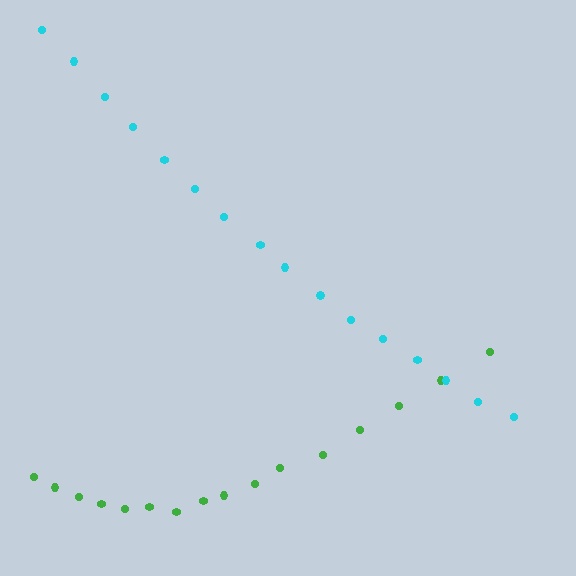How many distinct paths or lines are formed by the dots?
There are 2 distinct paths.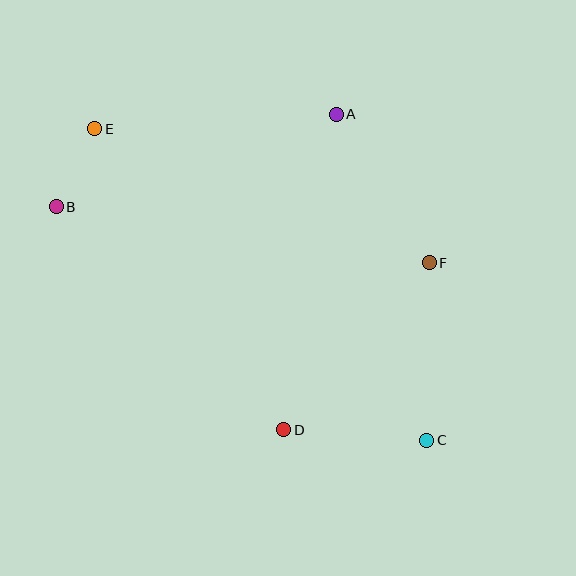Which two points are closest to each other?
Points B and E are closest to each other.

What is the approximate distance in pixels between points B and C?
The distance between B and C is approximately 438 pixels.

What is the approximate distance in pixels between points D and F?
The distance between D and F is approximately 221 pixels.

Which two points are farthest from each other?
Points C and E are farthest from each other.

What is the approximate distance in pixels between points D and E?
The distance between D and E is approximately 355 pixels.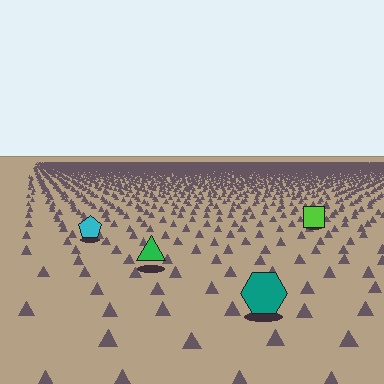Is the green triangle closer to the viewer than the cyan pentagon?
Yes. The green triangle is closer — you can tell from the texture gradient: the ground texture is coarser near it.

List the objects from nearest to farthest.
From nearest to farthest: the teal hexagon, the green triangle, the cyan pentagon, the lime square.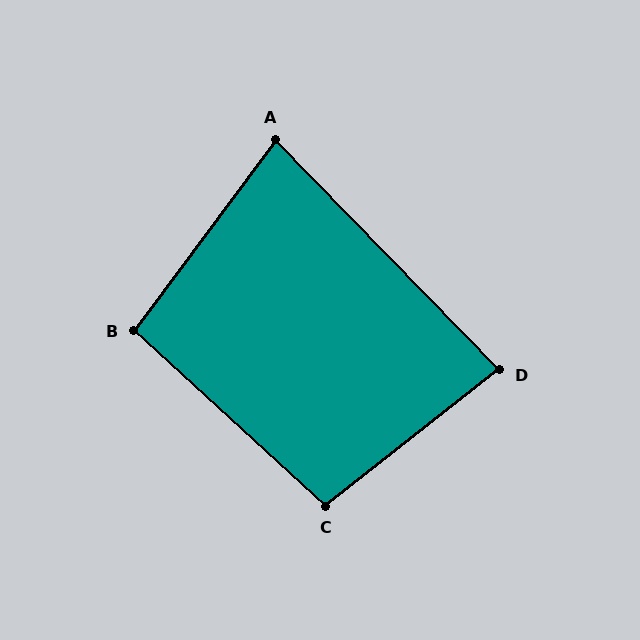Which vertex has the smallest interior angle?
A, at approximately 81 degrees.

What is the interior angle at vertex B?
Approximately 96 degrees (obtuse).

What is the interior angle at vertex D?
Approximately 84 degrees (acute).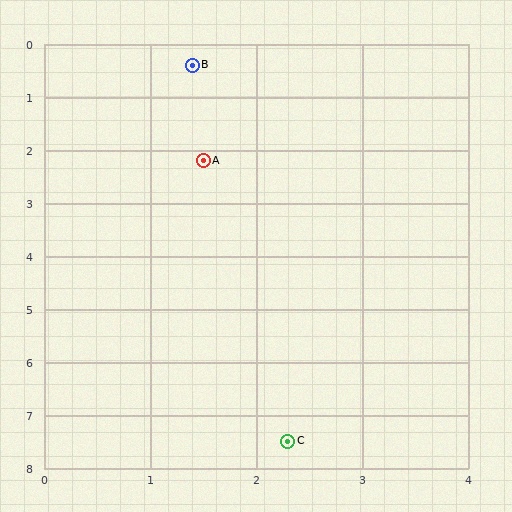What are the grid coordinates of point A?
Point A is at approximately (1.5, 2.2).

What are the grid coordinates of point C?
Point C is at approximately (2.3, 7.5).